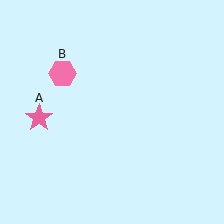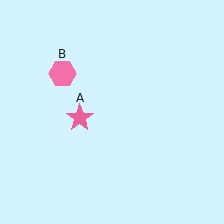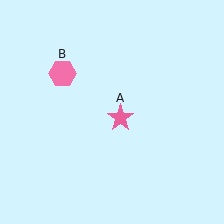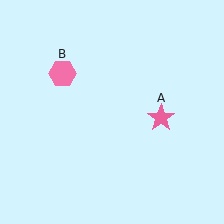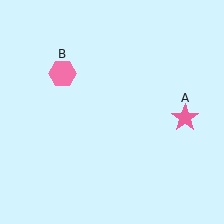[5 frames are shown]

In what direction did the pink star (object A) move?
The pink star (object A) moved right.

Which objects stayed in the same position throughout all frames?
Pink hexagon (object B) remained stationary.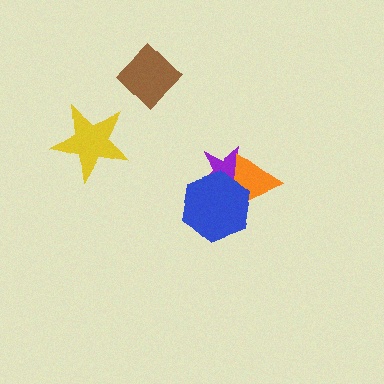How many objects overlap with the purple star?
2 objects overlap with the purple star.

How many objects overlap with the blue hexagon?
2 objects overlap with the blue hexagon.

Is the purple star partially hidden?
Yes, it is partially covered by another shape.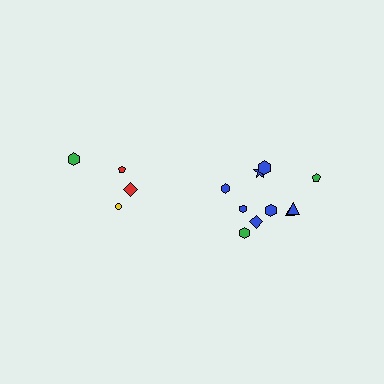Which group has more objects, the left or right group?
The right group.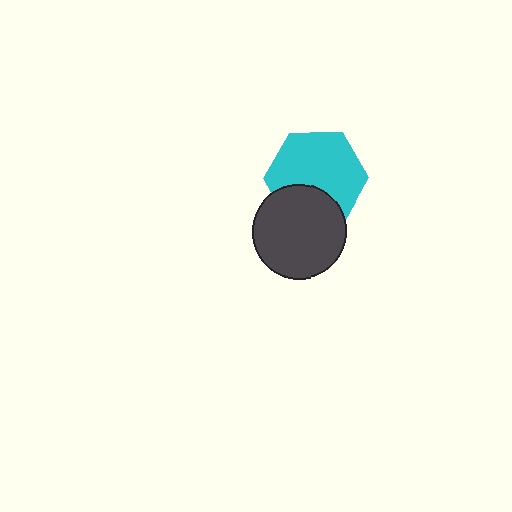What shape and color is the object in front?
The object in front is a dark gray circle.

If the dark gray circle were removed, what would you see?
You would see the complete cyan hexagon.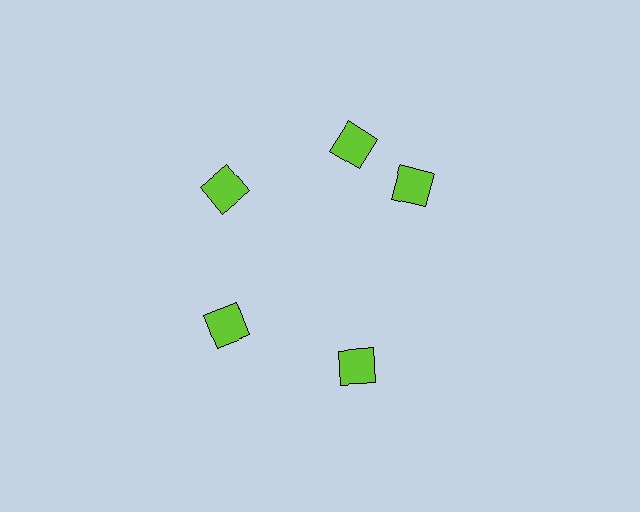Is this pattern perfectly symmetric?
No. The 5 lime diamonds are arranged in a ring, but one element near the 3 o'clock position is rotated out of alignment along the ring, breaking the 5-fold rotational symmetry.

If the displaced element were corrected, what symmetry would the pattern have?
It would have 5-fold rotational symmetry — the pattern would map onto itself every 72 degrees.